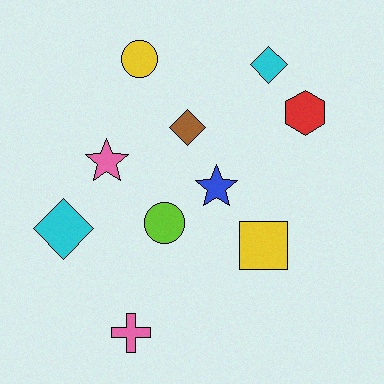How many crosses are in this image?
There is 1 cross.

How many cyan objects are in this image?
There are 2 cyan objects.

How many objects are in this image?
There are 10 objects.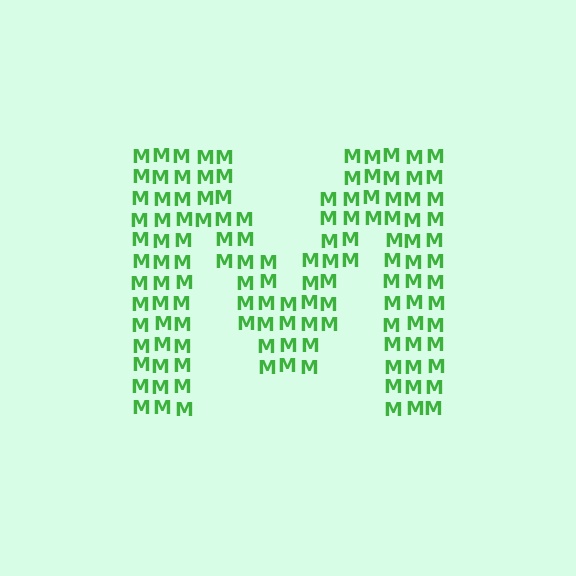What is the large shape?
The large shape is the letter M.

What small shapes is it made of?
It is made of small letter M's.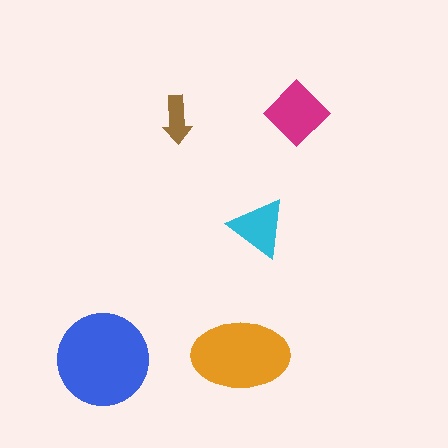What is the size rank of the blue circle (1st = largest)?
1st.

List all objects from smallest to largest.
The brown arrow, the cyan triangle, the magenta diamond, the orange ellipse, the blue circle.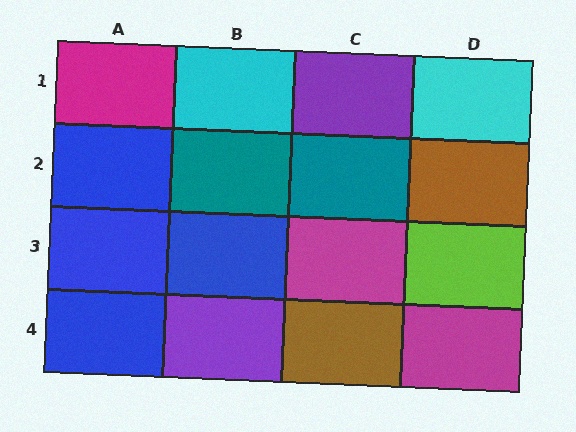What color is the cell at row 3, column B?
Blue.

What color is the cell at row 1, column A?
Magenta.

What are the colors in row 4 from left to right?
Blue, purple, brown, magenta.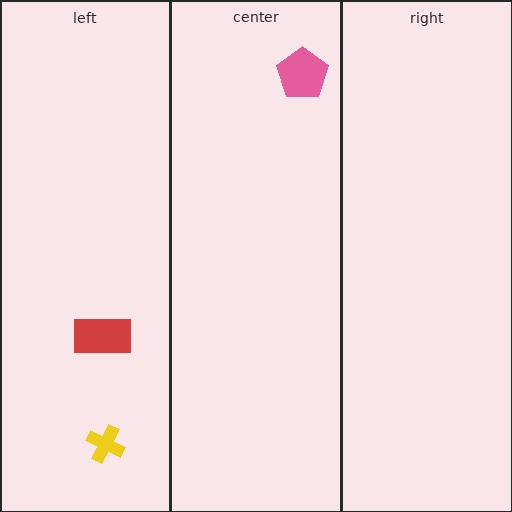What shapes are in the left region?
The yellow cross, the red rectangle.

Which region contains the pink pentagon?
The center region.